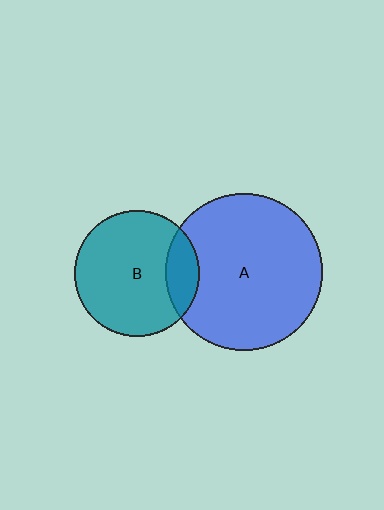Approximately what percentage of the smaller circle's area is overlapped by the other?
Approximately 15%.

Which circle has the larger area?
Circle A (blue).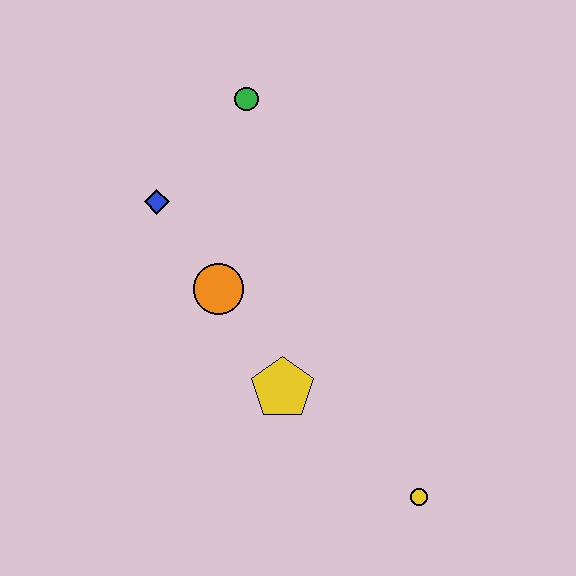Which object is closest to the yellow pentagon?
The orange circle is closest to the yellow pentagon.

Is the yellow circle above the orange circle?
No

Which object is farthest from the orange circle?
The yellow circle is farthest from the orange circle.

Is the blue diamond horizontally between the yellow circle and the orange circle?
No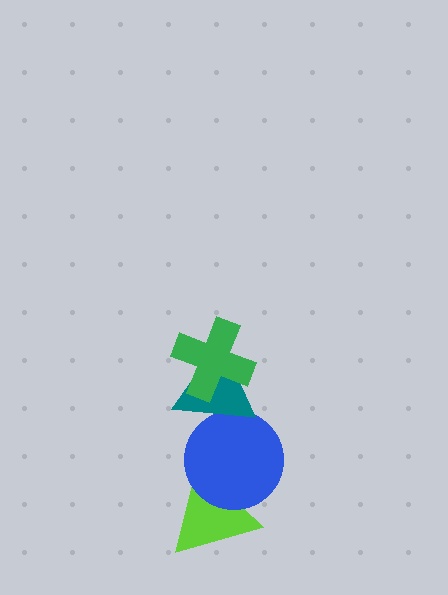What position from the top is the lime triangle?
The lime triangle is 4th from the top.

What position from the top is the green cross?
The green cross is 1st from the top.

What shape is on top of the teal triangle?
The green cross is on top of the teal triangle.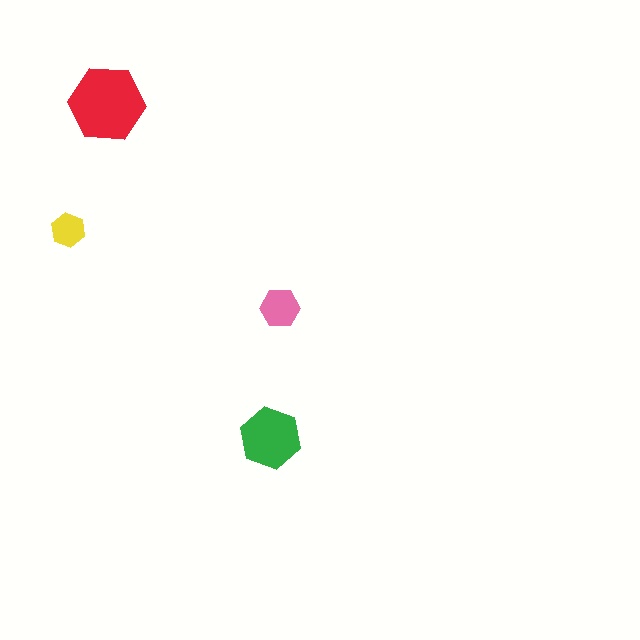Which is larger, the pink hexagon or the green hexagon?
The green one.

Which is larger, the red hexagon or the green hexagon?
The red one.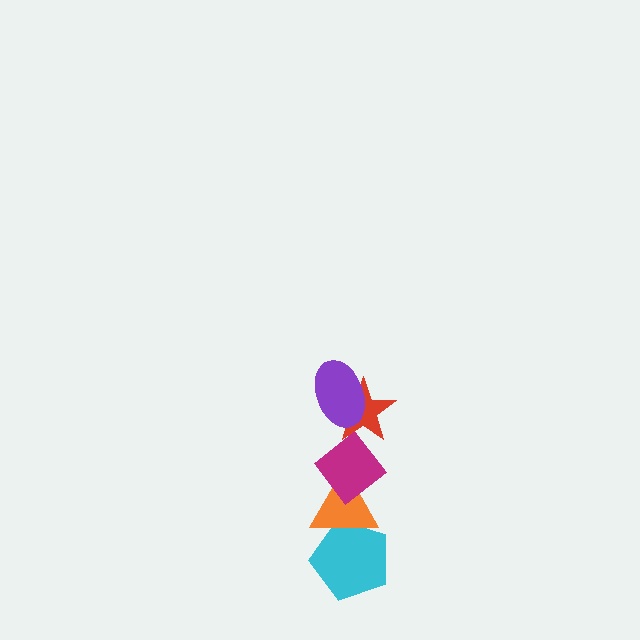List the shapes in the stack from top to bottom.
From top to bottom: the purple ellipse, the red star, the magenta diamond, the orange triangle, the cyan pentagon.